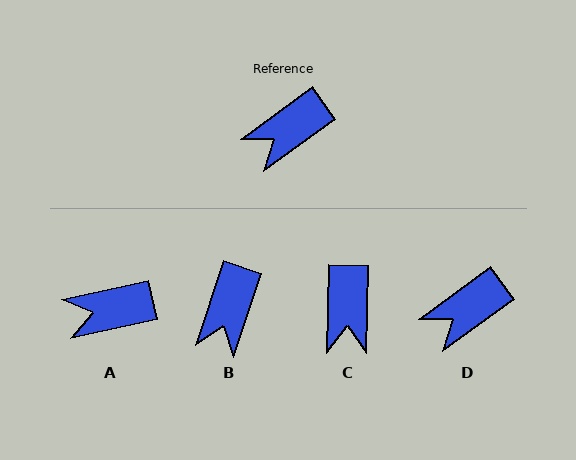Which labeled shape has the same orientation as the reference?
D.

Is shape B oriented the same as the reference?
No, it is off by about 36 degrees.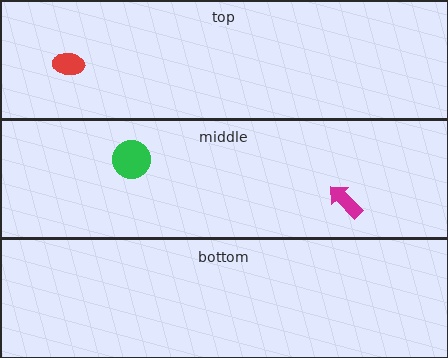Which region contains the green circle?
The middle region.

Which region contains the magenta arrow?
The middle region.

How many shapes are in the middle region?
2.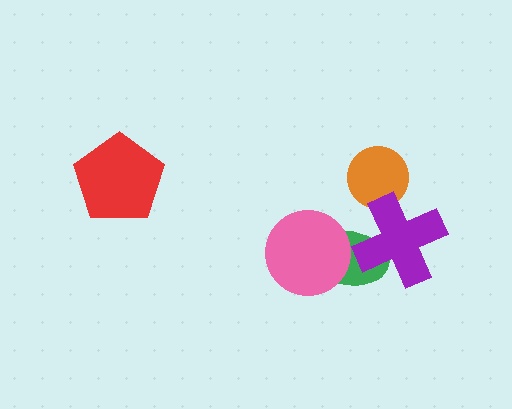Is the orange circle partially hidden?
Yes, it is partially covered by another shape.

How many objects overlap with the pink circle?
1 object overlaps with the pink circle.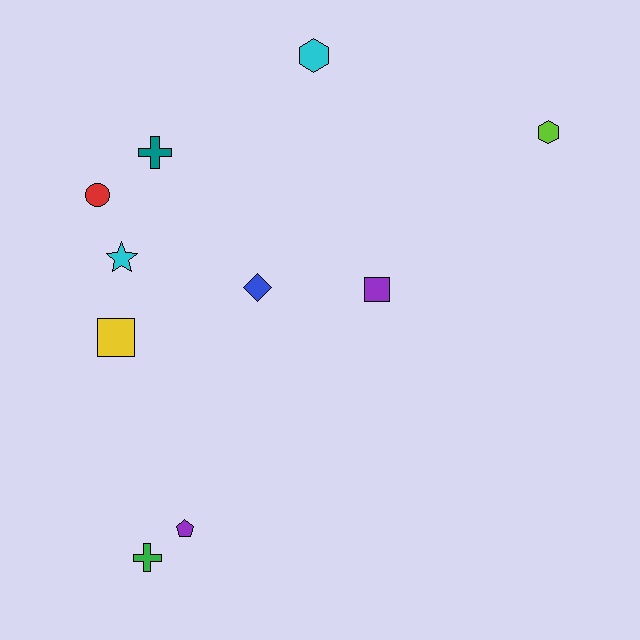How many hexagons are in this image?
There are 2 hexagons.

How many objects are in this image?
There are 10 objects.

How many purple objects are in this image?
There are 2 purple objects.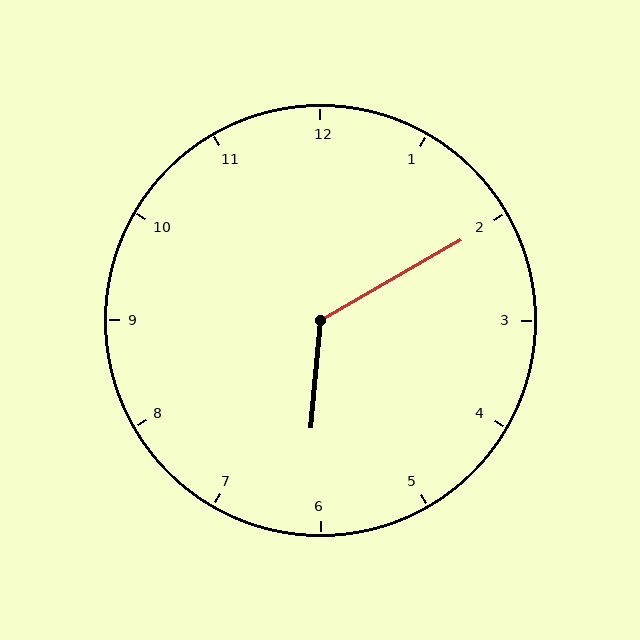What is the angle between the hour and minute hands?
Approximately 125 degrees.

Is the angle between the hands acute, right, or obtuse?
It is obtuse.